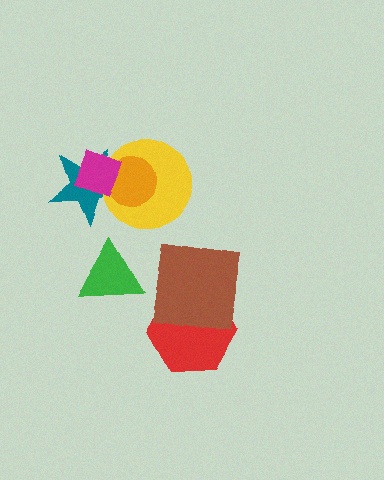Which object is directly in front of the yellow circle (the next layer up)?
The orange circle is directly in front of the yellow circle.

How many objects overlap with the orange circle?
3 objects overlap with the orange circle.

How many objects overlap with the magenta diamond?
3 objects overlap with the magenta diamond.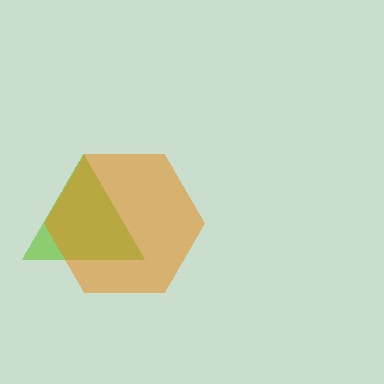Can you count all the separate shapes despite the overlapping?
Yes, there are 2 separate shapes.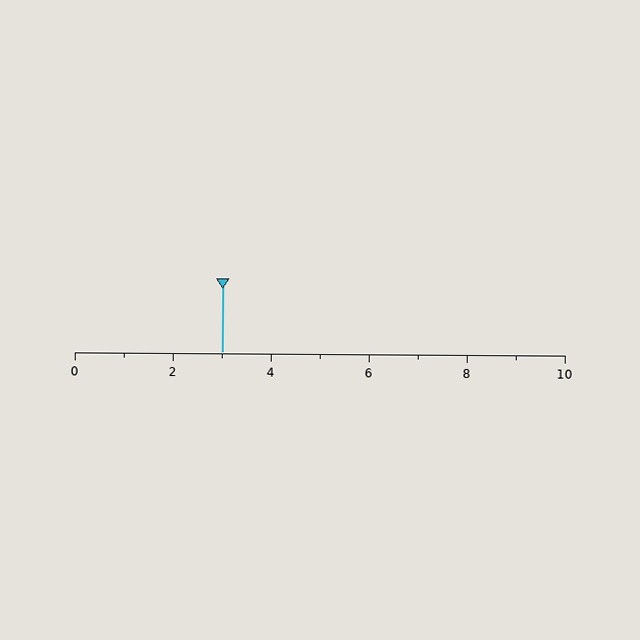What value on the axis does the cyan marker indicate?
The marker indicates approximately 3.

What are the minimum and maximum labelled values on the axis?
The axis runs from 0 to 10.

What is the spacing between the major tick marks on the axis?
The major ticks are spaced 2 apart.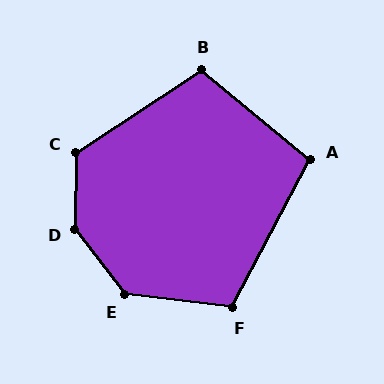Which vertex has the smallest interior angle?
A, at approximately 102 degrees.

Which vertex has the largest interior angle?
D, at approximately 142 degrees.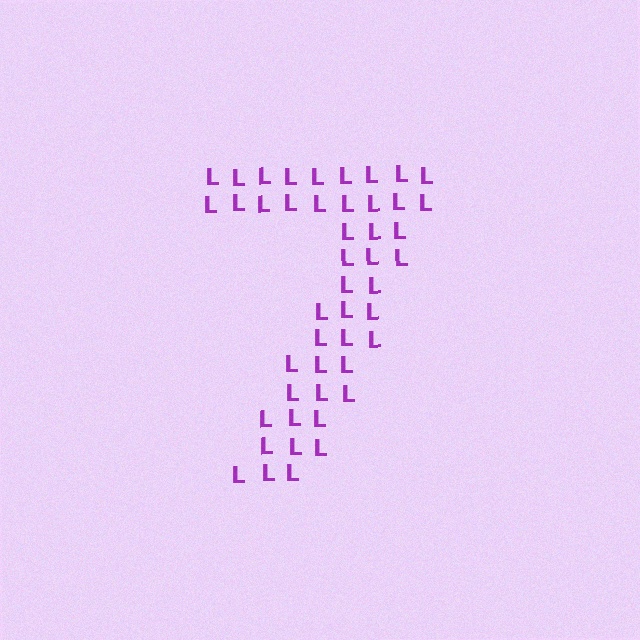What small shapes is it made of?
It is made of small letter L's.